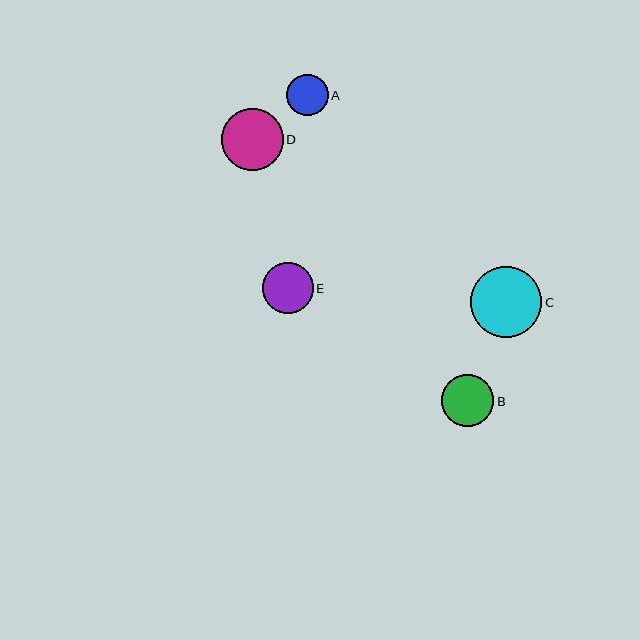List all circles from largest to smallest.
From largest to smallest: C, D, B, E, A.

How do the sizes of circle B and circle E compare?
Circle B and circle E are approximately the same size.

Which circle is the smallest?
Circle A is the smallest with a size of approximately 42 pixels.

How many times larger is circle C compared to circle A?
Circle C is approximately 1.7 times the size of circle A.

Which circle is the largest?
Circle C is the largest with a size of approximately 71 pixels.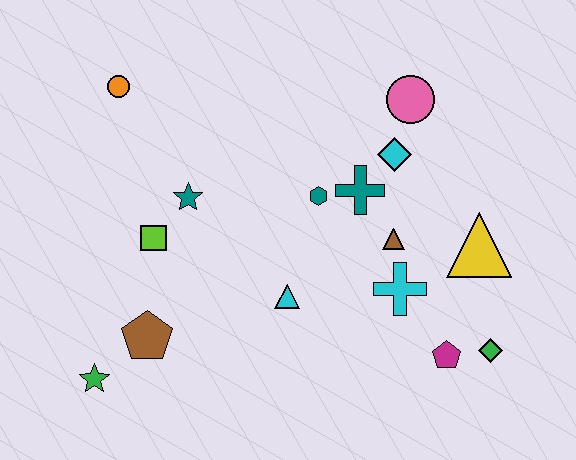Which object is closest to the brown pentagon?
The green star is closest to the brown pentagon.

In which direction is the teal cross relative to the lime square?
The teal cross is to the right of the lime square.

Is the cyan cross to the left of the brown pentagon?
No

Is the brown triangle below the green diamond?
No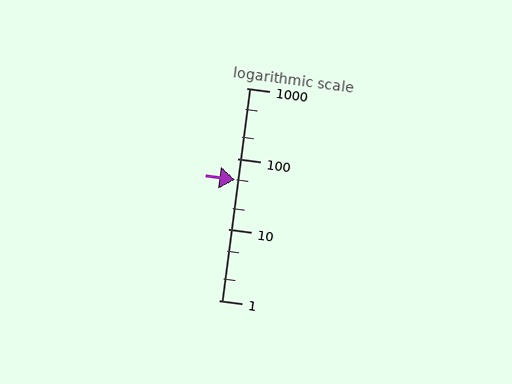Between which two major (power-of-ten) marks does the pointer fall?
The pointer is between 10 and 100.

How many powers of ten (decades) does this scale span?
The scale spans 3 decades, from 1 to 1000.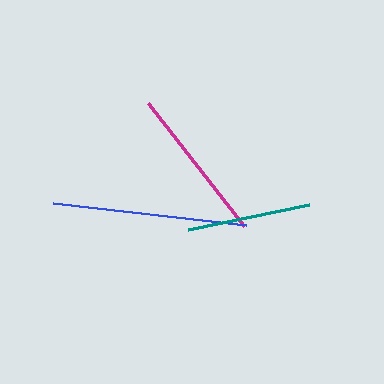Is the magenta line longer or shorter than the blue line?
The blue line is longer than the magenta line.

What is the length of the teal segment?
The teal segment is approximately 124 pixels long.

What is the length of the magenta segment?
The magenta segment is approximately 156 pixels long.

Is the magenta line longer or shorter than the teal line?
The magenta line is longer than the teal line.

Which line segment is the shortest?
The teal line is the shortest at approximately 124 pixels.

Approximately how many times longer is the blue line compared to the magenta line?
The blue line is approximately 1.2 times the length of the magenta line.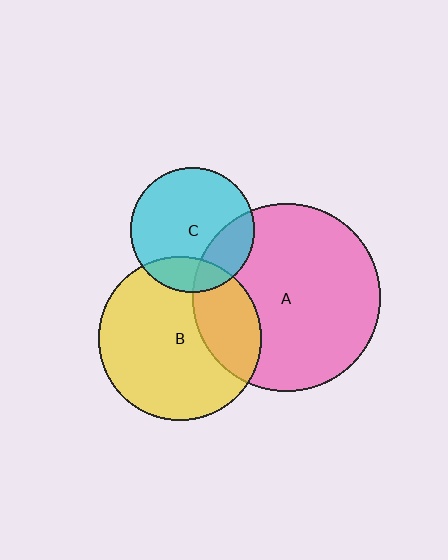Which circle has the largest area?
Circle A (pink).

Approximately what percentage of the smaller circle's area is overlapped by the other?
Approximately 20%.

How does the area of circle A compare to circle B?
Approximately 1.3 times.